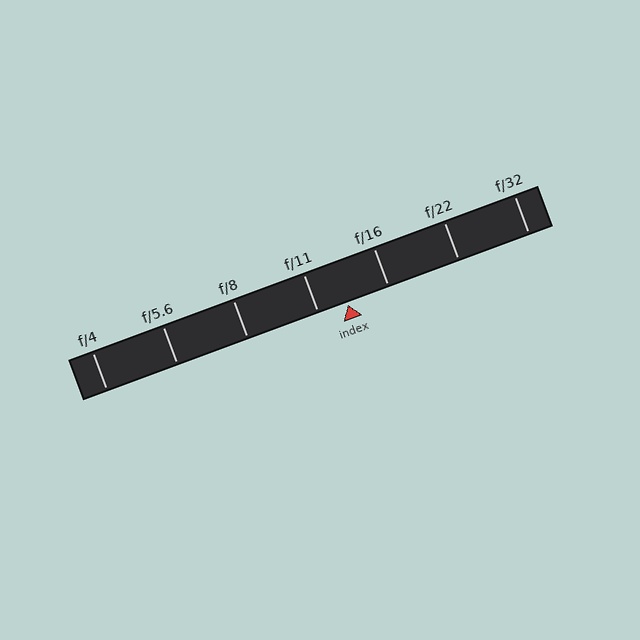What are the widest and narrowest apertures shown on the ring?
The widest aperture shown is f/4 and the narrowest is f/32.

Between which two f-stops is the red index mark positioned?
The index mark is between f/11 and f/16.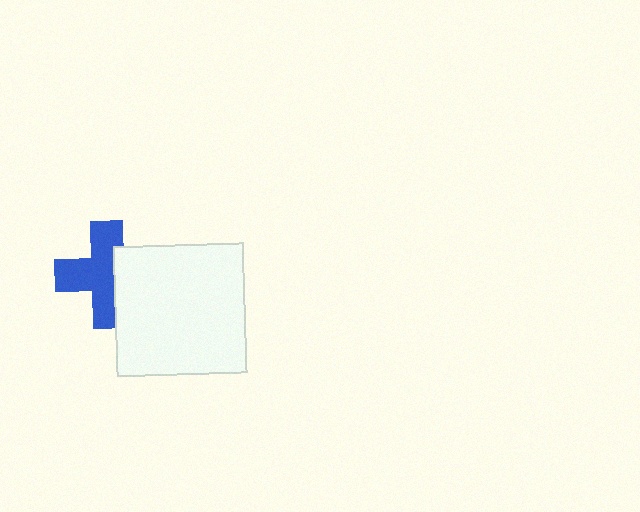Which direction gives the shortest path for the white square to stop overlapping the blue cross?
Moving right gives the shortest separation.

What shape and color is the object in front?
The object in front is a white square.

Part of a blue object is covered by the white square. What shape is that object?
It is a cross.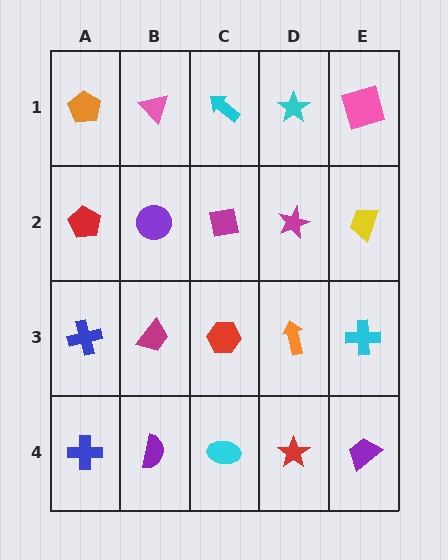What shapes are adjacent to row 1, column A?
A red pentagon (row 2, column A), a pink triangle (row 1, column B).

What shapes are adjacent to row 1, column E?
A yellow trapezoid (row 2, column E), a cyan star (row 1, column D).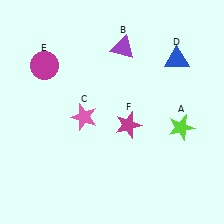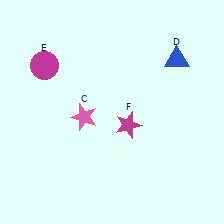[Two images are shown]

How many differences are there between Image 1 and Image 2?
There are 2 differences between the two images.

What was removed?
The lime star (A), the purple triangle (B) were removed in Image 2.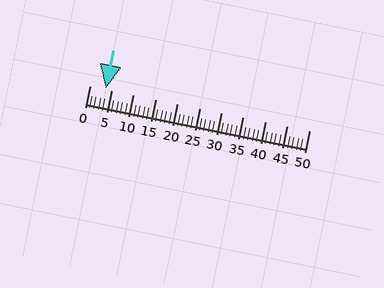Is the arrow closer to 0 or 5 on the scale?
The arrow is closer to 5.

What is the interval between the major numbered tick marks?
The major tick marks are spaced 5 units apart.